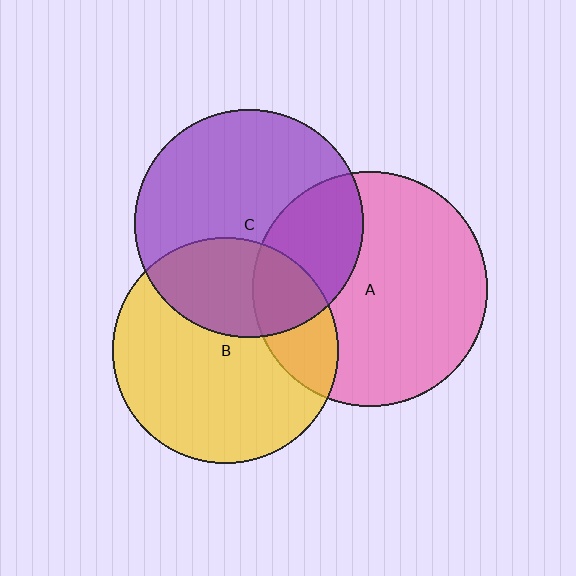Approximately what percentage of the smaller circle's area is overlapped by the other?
Approximately 20%.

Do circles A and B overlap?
Yes.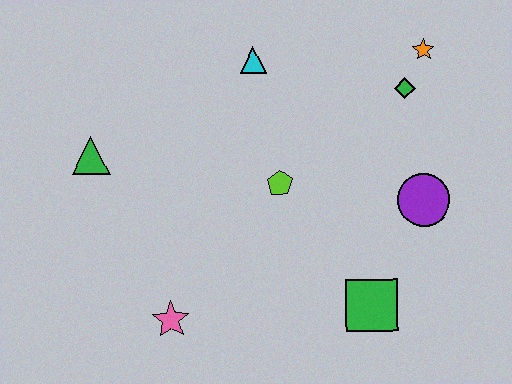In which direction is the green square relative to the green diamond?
The green square is below the green diamond.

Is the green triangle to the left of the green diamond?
Yes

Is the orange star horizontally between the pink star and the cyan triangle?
No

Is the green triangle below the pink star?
No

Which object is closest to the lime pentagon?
The cyan triangle is closest to the lime pentagon.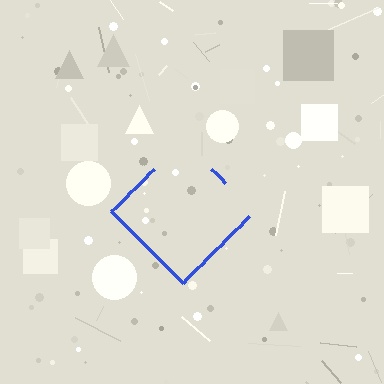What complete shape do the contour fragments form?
The contour fragments form a diamond.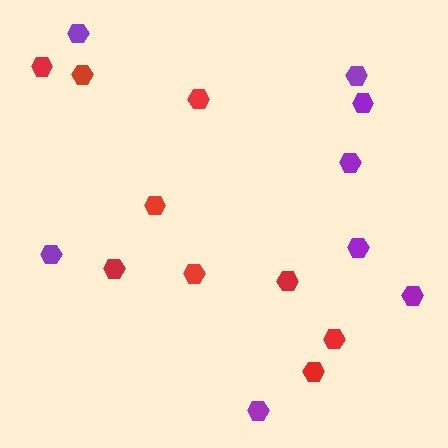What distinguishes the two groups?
There are 2 groups: one group of red hexagons (9) and one group of purple hexagons (8).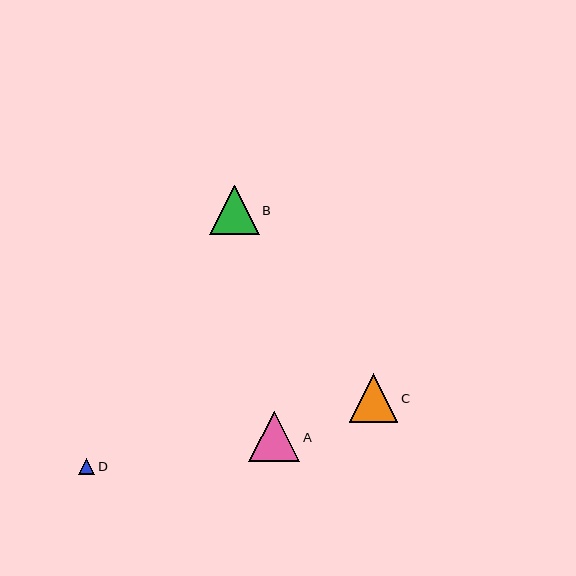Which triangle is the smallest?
Triangle D is the smallest with a size of approximately 16 pixels.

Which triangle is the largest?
Triangle A is the largest with a size of approximately 51 pixels.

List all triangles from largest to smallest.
From largest to smallest: A, B, C, D.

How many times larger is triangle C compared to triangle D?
Triangle C is approximately 3.0 times the size of triangle D.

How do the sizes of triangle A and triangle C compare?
Triangle A and triangle C are approximately the same size.